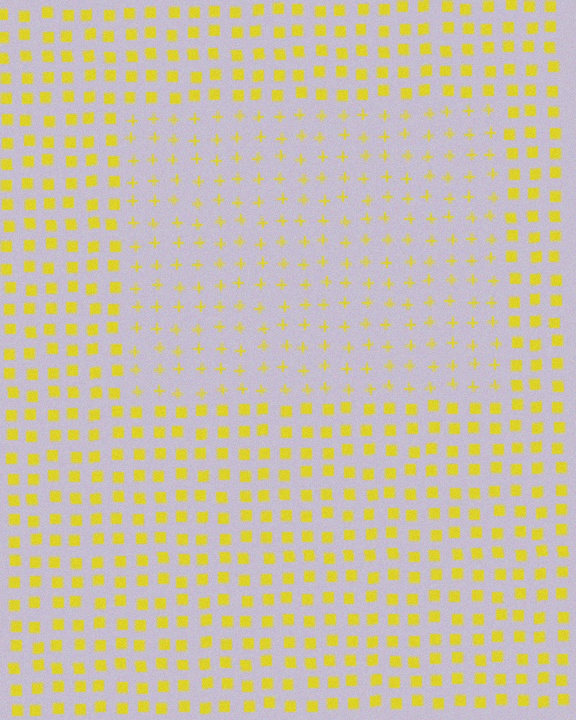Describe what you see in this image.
The image is filled with small yellow elements arranged in a uniform grid. A rectangle-shaped region contains plus signs, while the surrounding area contains squares. The boundary is defined purely by the change in element shape.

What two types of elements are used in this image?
The image uses plus signs inside the rectangle region and squares outside it.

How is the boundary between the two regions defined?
The boundary is defined by a change in element shape: plus signs inside vs. squares outside. All elements share the same color and spacing.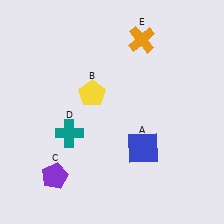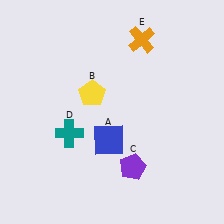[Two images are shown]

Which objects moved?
The objects that moved are: the blue square (A), the purple pentagon (C).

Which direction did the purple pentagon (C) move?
The purple pentagon (C) moved right.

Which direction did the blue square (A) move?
The blue square (A) moved left.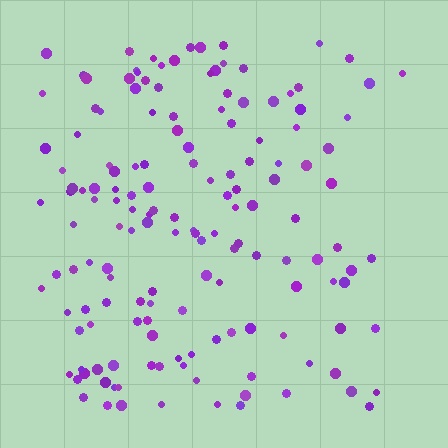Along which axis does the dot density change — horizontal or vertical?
Horizontal.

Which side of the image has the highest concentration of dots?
The left.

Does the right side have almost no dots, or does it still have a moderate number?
Still a moderate number, just noticeably fewer than the left.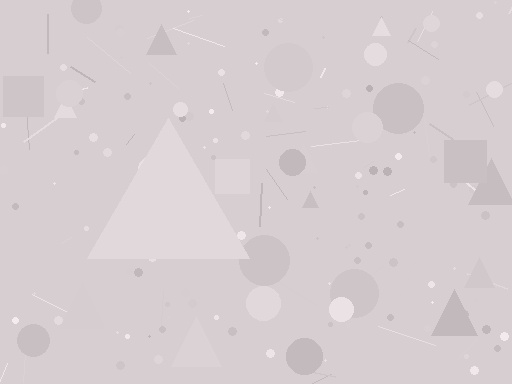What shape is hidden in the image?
A triangle is hidden in the image.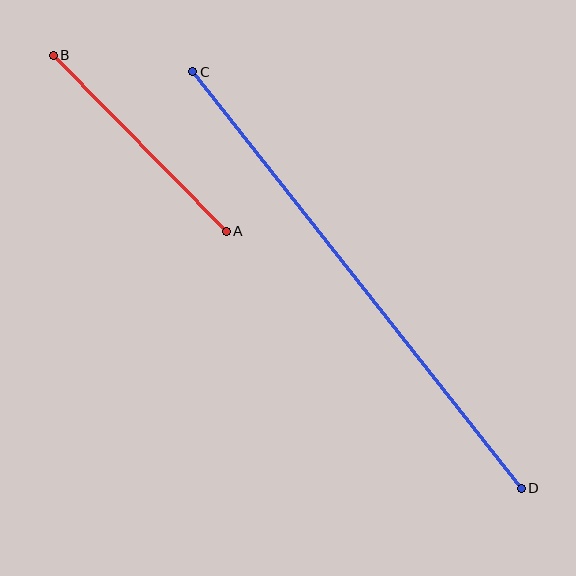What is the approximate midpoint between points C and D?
The midpoint is at approximately (357, 280) pixels.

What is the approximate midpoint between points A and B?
The midpoint is at approximately (140, 143) pixels.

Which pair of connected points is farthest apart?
Points C and D are farthest apart.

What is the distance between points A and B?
The distance is approximately 247 pixels.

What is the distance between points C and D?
The distance is approximately 531 pixels.